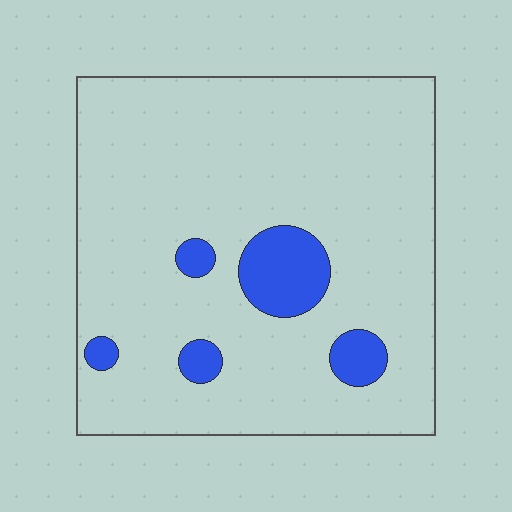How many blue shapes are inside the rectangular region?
5.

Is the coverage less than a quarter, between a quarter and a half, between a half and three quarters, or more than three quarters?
Less than a quarter.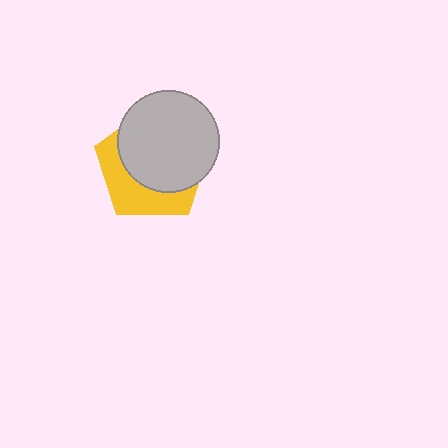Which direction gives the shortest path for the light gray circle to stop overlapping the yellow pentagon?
Moving toward the upper-right gives the shortest separation.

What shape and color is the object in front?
The object in front is a light gray circle.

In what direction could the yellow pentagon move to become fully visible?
The yellow pentagon could move toward the lower-left. That would shift it out from behind the light gray circle entirely.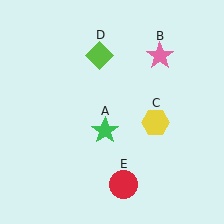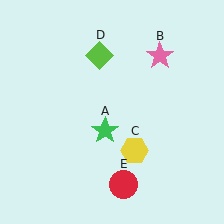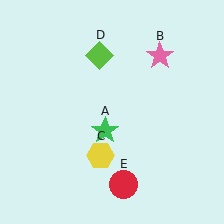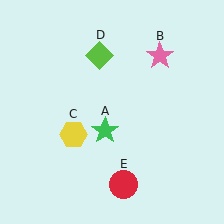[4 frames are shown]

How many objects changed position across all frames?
1 object changed position: yellow hexagon (object C).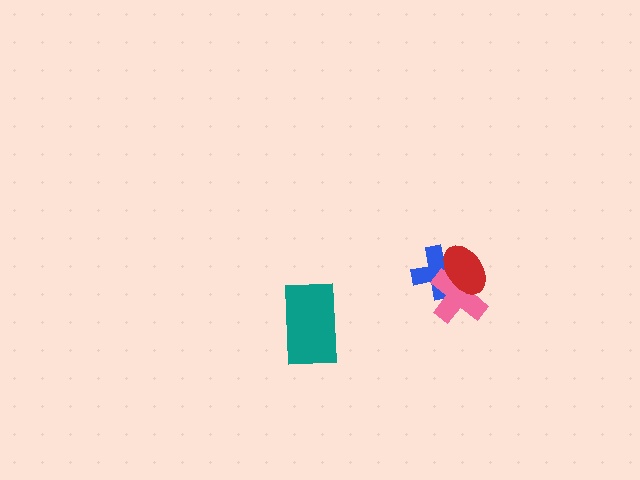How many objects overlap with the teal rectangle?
0 objects overlap with the teal rectangle.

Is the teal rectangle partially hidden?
No, no other shape covers it.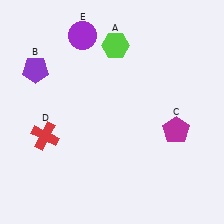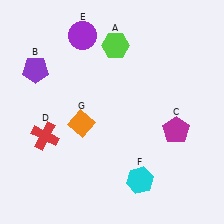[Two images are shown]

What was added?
A cyan hexagon (F), an orange diamond (G) were added in Image 2.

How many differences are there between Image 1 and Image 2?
There are 2 differences between the two images.